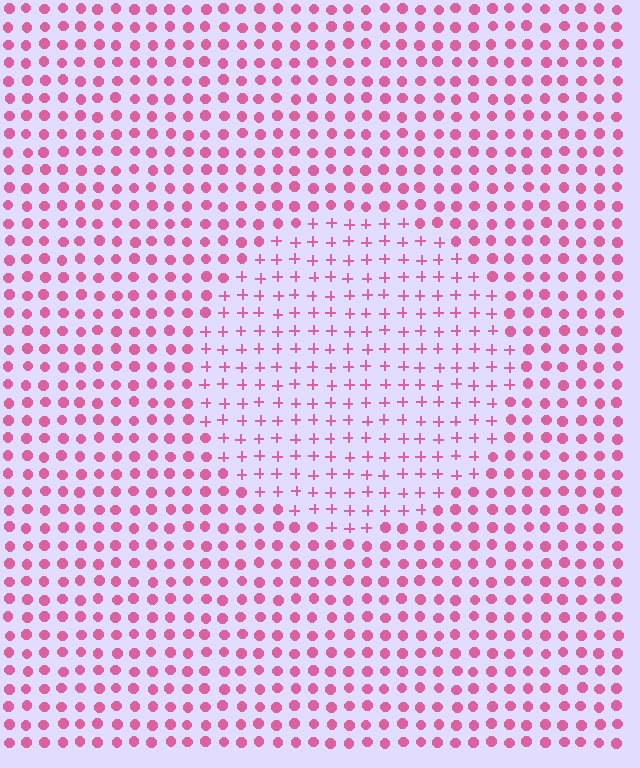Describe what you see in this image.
The image is filled with small pink elements arranged in a uniform grid. A circle-shaped region contains plus signs, while the surrounding area contains circles. The boundary is defined purely by the change in element shape.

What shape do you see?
I see a circle.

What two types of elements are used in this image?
The image uses plus signs inside the circle region and circles outside it.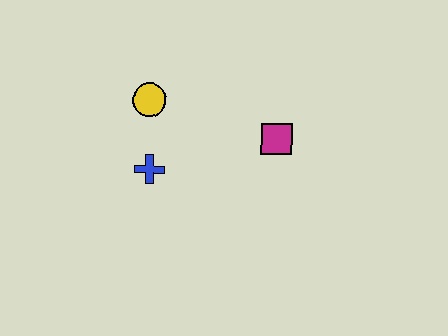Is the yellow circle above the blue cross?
Yes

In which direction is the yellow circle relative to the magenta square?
The yellow circle is to the left of the magenta square.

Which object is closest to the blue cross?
The yellow circle is closest to the blue cross.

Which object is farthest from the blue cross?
The magenta square is farthest from the blue cross.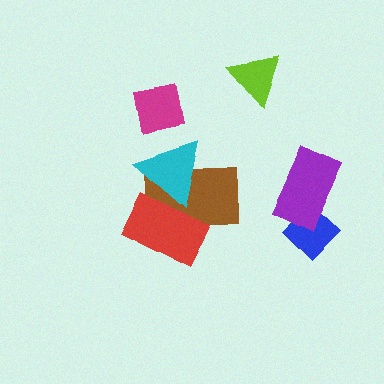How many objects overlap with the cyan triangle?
2 objects overlap with the cyan triangle.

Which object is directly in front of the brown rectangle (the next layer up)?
The red rectangle is directly in front of the brown rectangle.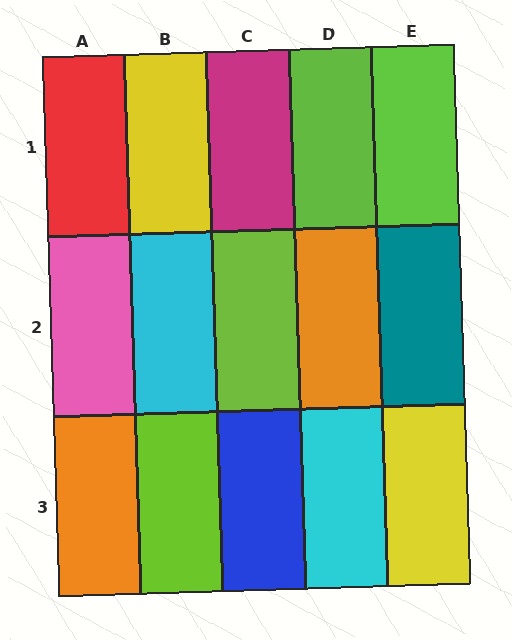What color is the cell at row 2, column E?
Teal.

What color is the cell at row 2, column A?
Pink.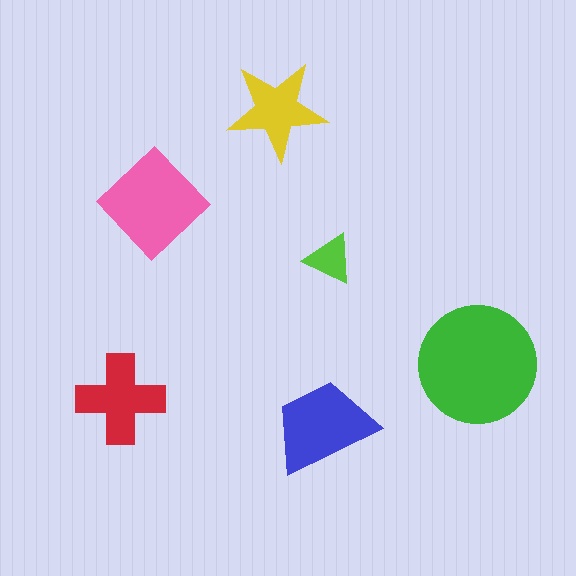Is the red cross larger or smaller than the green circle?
Smaller.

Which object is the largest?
The green circle.